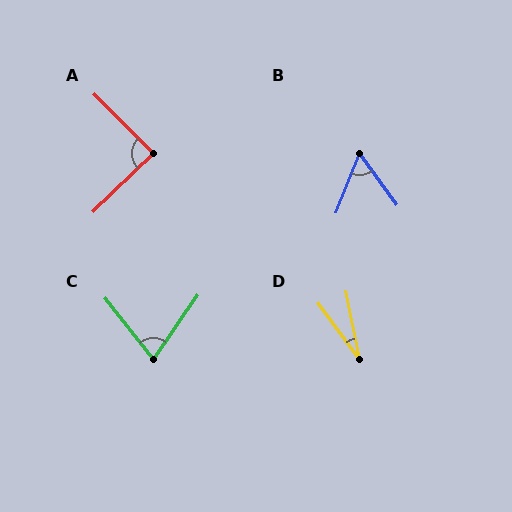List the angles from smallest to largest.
D (25°), B (58°), C (73°), A (89°).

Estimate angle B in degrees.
Approximately 58 degrees.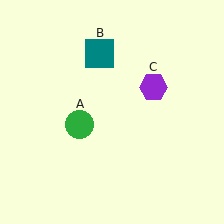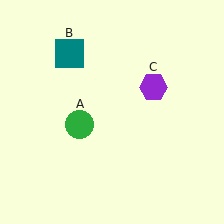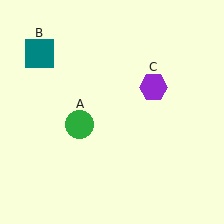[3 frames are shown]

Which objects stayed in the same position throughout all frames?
Green circle (object A) and purple hexagon (object C) remained stationary.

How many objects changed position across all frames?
1 object changed position: teal square (object B).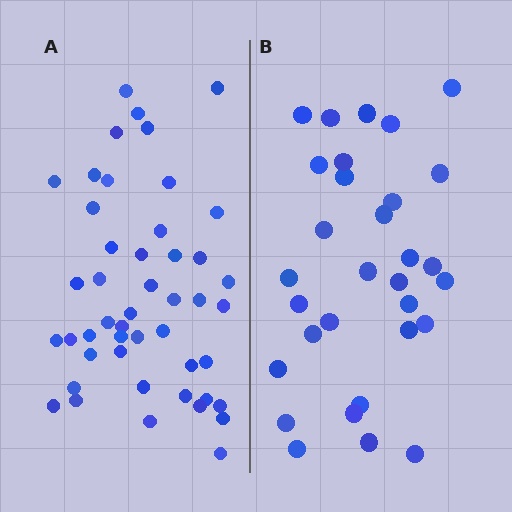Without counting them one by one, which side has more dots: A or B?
Region A (the left region) has more dots.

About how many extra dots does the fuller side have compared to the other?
Region A has approximately 15 more dots than region B.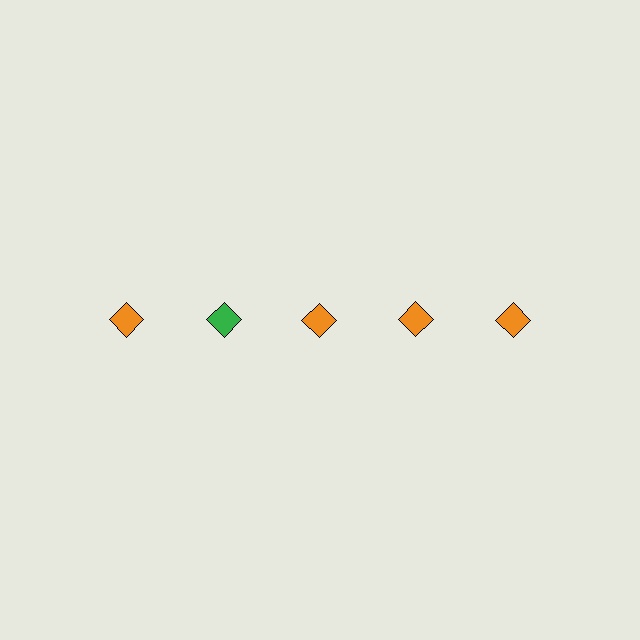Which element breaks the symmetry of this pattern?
The green diamond in the top row, second from left column breaks the symmetry. All other shapes are orange diamonds.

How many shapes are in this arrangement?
There are 5 shapes arranged in a grid pattern.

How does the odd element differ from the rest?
It has a different color: green instead of orange.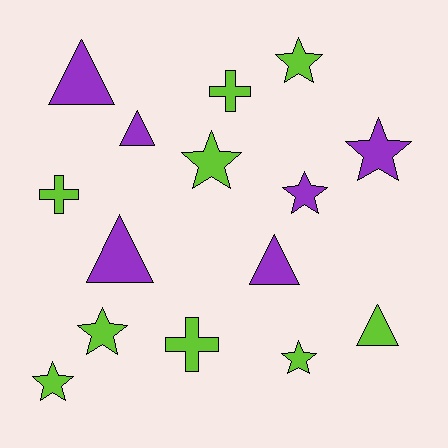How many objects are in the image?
There are 15 objects.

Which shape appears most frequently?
Star, with 7 objects.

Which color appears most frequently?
Lime, with 9 objects.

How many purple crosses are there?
There are no purple crosses.